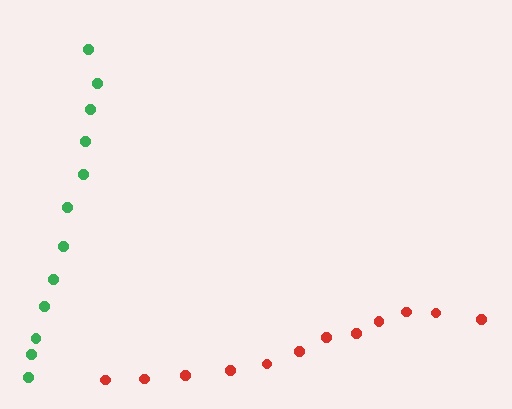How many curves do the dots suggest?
There are 2 distinct paths.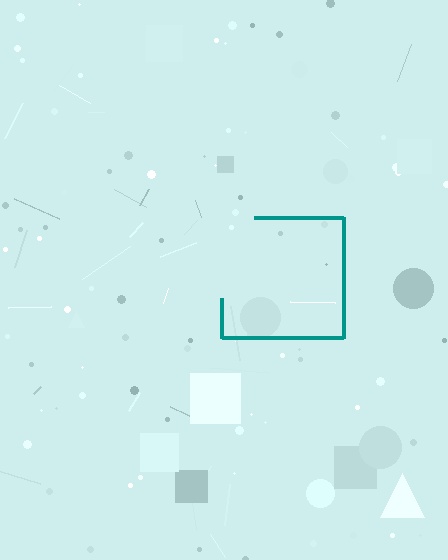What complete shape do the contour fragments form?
The contour fragments form a square.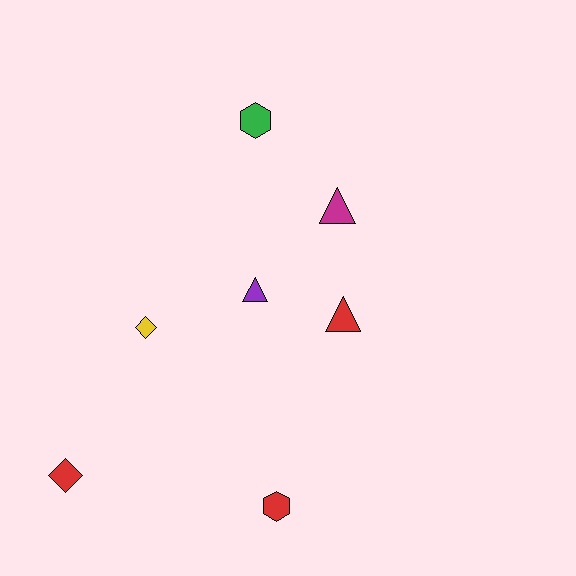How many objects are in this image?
There are 7 objects.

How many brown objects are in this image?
There are no brown objects.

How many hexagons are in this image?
There are 2 hexagons.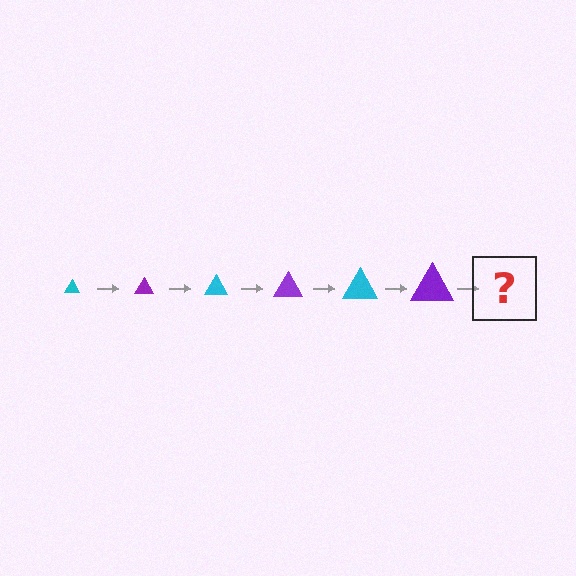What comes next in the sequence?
The next element should be a cyan triangle, larger than the previous one.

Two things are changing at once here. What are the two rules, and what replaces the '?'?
The two rules are that the triangle grows larger each step and the color cycles through cyan and purple. The '?' should be a cyan triangle, larger than the previous one.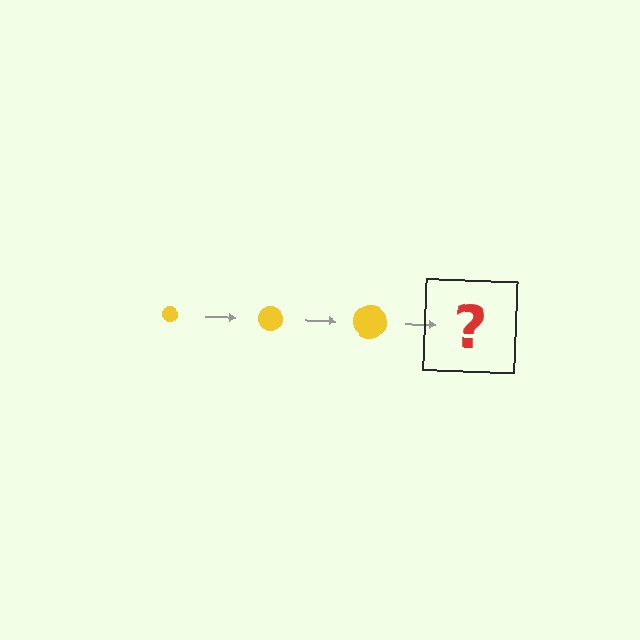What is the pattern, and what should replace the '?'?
The pattern is that the circle gets progressively larger each step. The '?' should be a yellow circle, larger than the previous one.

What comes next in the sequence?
The next element should be a yellow circle, larger than the previous one.